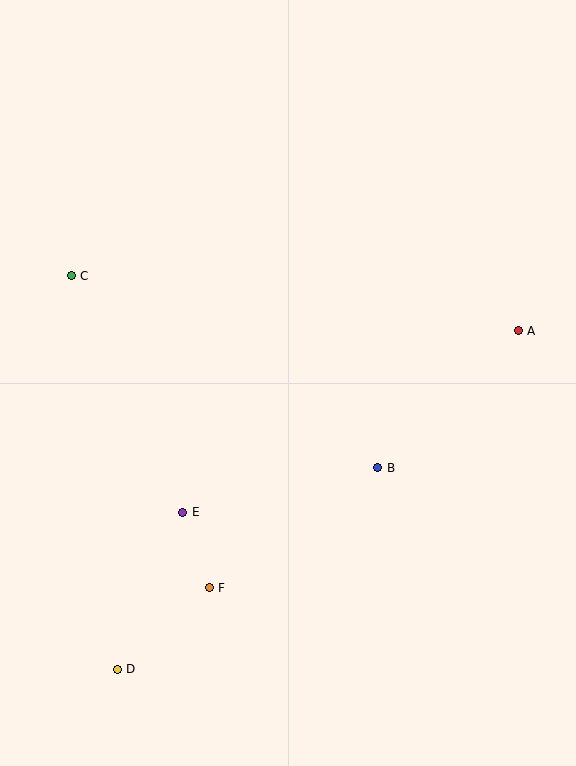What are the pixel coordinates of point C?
Point C is at (71, 276).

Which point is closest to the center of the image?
Point B at (378, 468) is closest to the center.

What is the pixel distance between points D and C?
The distance between D and C is 396 pixels.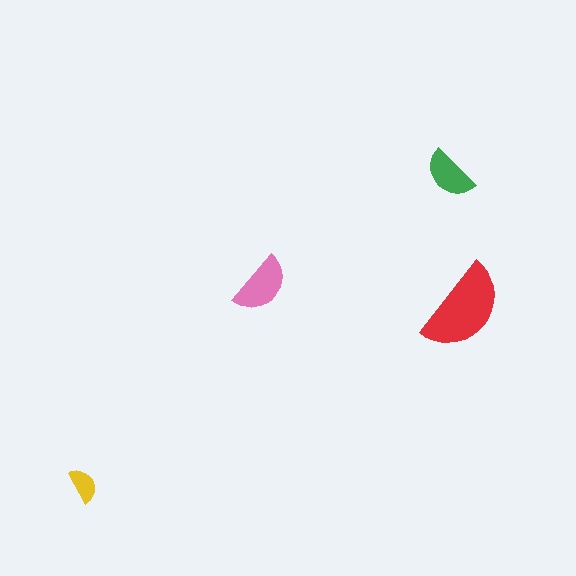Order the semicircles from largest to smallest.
the red one, the pink one, the green one, the yellow one.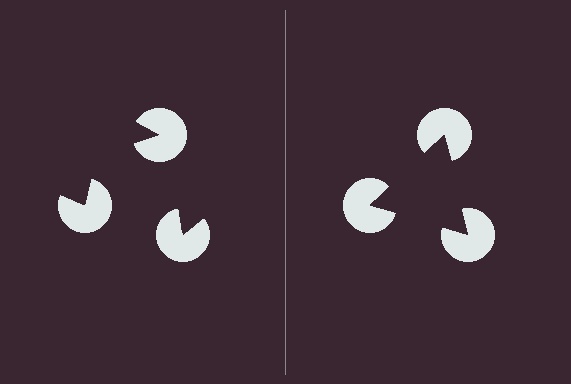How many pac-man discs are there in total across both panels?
6 — 3 on each side.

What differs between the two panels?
The pac-man discs are positioned identically on both sides; only the wedge orientations differ. On the right they align to a triangle; on the left they are misaligned.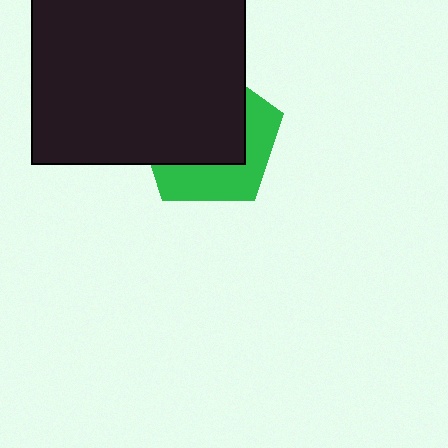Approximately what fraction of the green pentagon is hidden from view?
Roughly 60% of the green pentagon is hidden behind the black square.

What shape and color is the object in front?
The object in front is a black square.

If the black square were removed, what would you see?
You would see the complete green pentagon.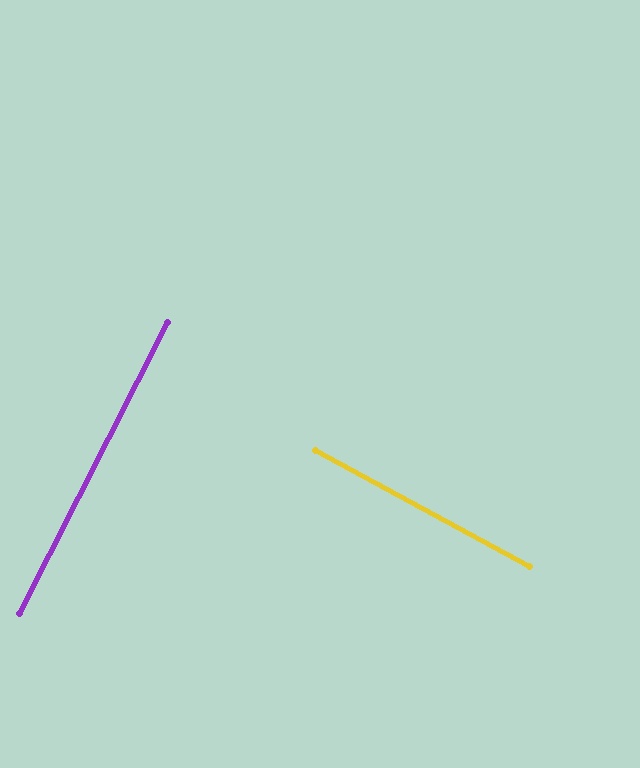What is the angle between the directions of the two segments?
Approximately 88 degrees.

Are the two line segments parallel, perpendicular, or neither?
Perpendicular — they meet at approximately 88°.